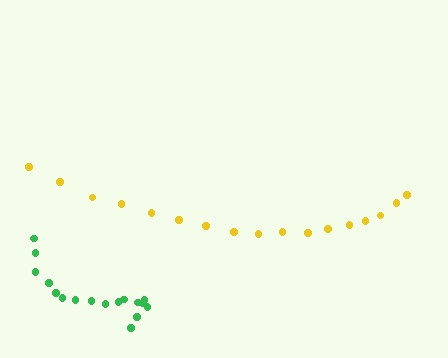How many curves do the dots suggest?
There are 2 distinct paths.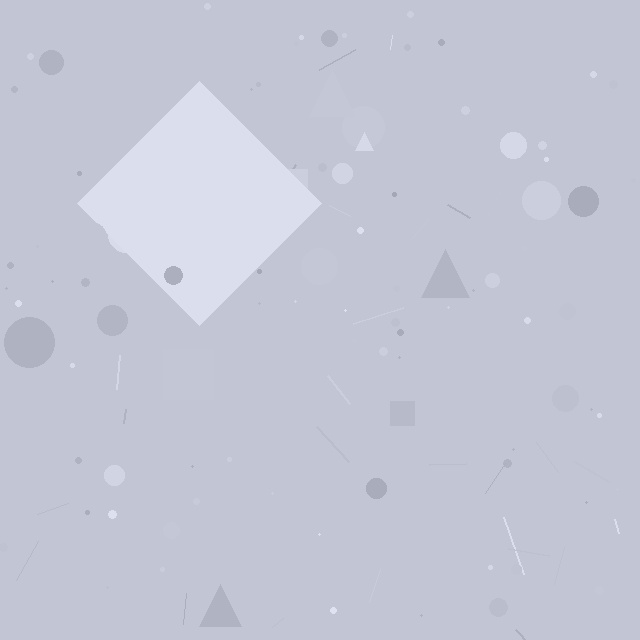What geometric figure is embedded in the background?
A diamond is embedded in the background.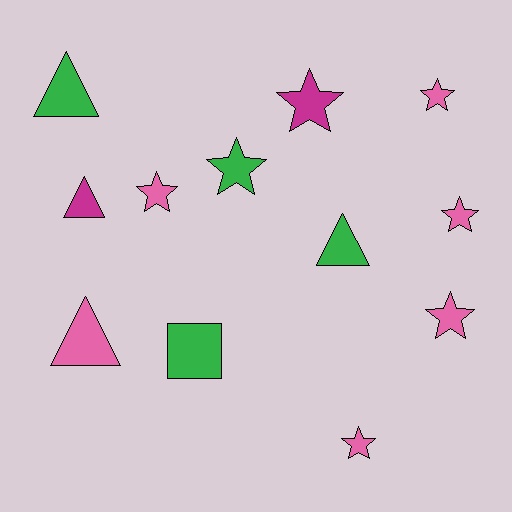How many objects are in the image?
There are 12 objects.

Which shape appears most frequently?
Star, with 7 objects.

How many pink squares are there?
There are no pink squares.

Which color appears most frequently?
Pink, with 6 objects.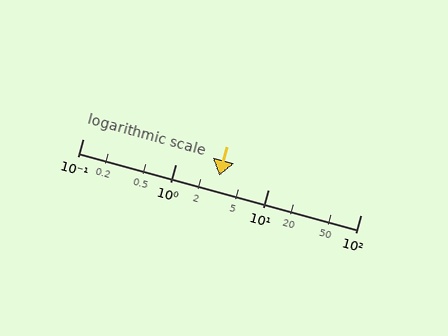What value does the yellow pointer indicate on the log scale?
The pointer indicates approximately 3.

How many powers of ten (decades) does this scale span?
The scale spans 3 decades, from 0.1 to 100.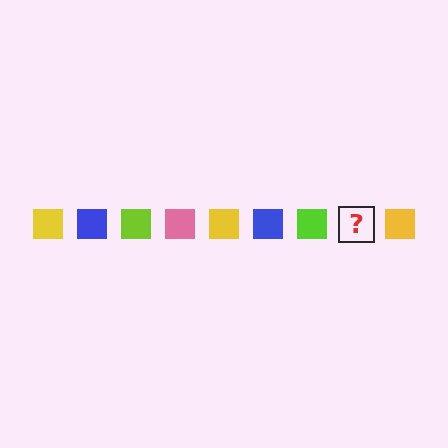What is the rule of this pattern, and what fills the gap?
The rule is that the pattern cycles through yellow, blue, lime, pink squares. The gap should be filled with a pink square.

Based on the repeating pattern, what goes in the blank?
The blank should be a pink square.